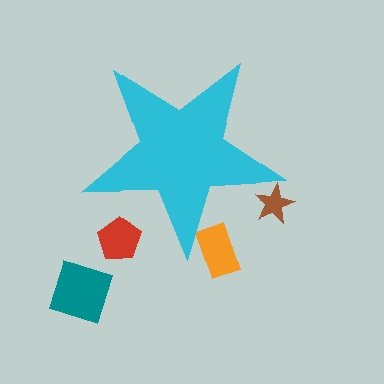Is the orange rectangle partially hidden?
Yes, the orange rectangle is partially hidden behind the cyan star.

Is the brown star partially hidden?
Yes, the brown star is partially hidden behind the cyan star.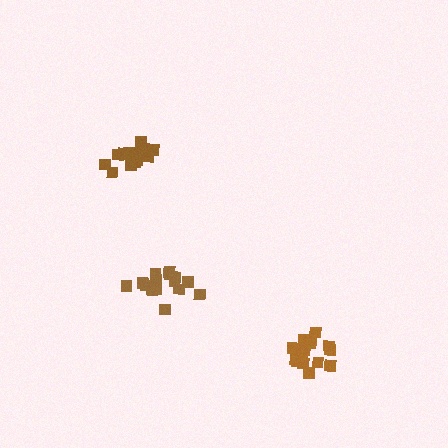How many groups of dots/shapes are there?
There are 3 groups.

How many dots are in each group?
Group 1: 16 dots, Group 2: 15 dots, Group 3: 16 dots (47 total).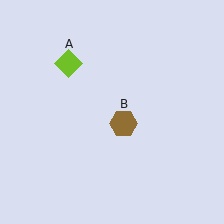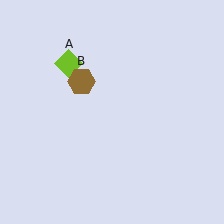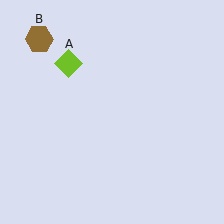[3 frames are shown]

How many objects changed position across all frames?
1 object changed position: brown hexagon (object B).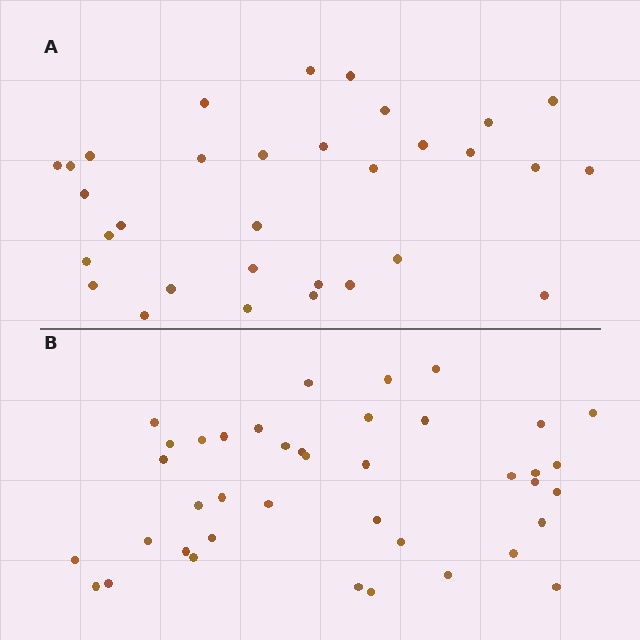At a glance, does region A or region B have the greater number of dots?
Region B (the bottom region) has more dots.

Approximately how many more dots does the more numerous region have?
Region B has roughly 8 or so more dots than region A.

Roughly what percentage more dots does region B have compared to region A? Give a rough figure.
About 25% more.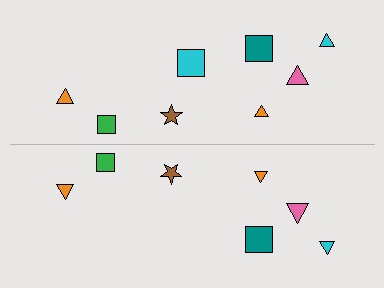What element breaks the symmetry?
A cyan square is missing from the bottom side.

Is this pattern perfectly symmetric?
No, the pattern is not perfectly symmetric. A cyan square is missing from the bottom side.